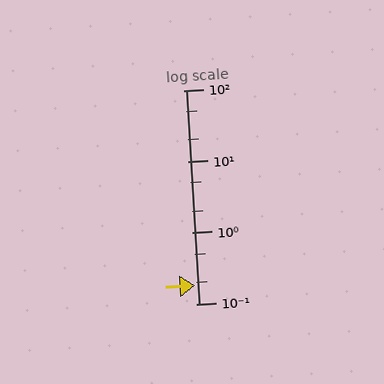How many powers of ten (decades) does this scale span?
The scale spans 3 decades, from 0.1 to 100.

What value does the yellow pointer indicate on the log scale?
The pointer indicates approximately 0.18.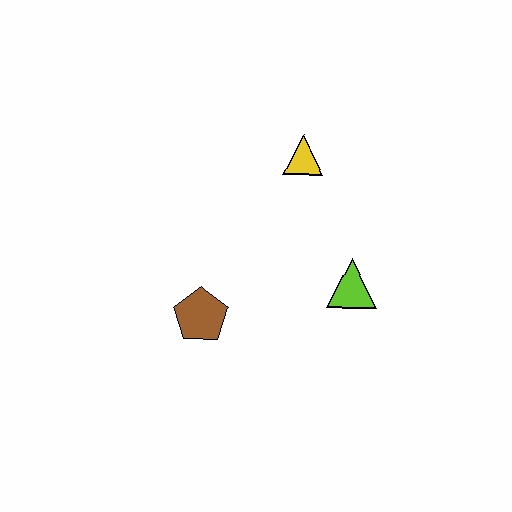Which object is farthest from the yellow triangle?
The brown pentagon is farthest from the yellow triangle.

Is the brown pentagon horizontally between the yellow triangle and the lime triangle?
No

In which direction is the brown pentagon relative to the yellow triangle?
The brown pentagon is below the yellow triangle.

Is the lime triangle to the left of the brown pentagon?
No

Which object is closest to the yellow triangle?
The lime triangle is closest to the yellow triangle.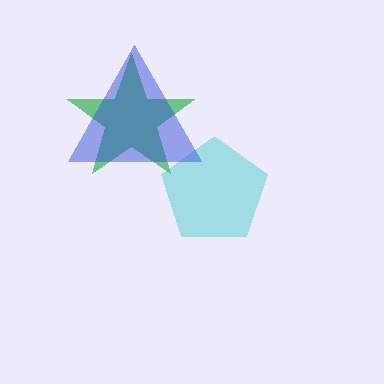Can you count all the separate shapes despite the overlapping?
Yes, there are 3 separate shapes.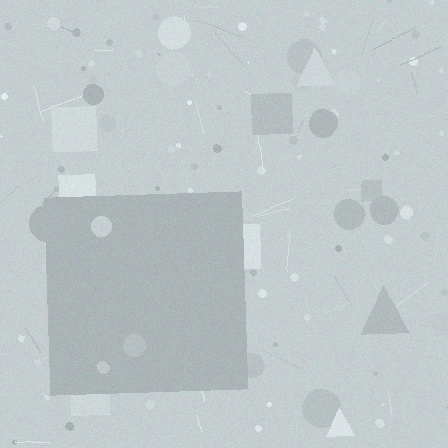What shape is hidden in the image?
A square is hidden in the image.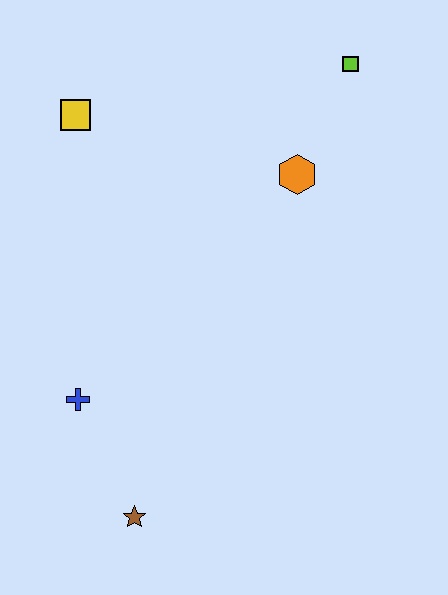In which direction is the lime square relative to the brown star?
The lime square is above the brown star.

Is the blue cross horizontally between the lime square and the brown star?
No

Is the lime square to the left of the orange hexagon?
No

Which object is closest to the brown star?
The blue cross is closest to the brown star.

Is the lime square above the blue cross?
Yes